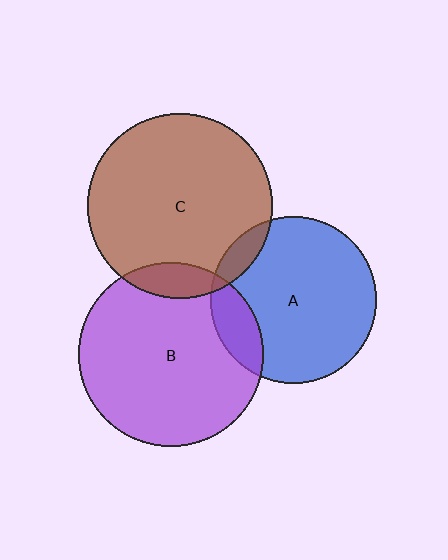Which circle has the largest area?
Circle C (brown).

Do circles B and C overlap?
Yes.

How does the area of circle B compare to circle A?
Approximately 1.2 times.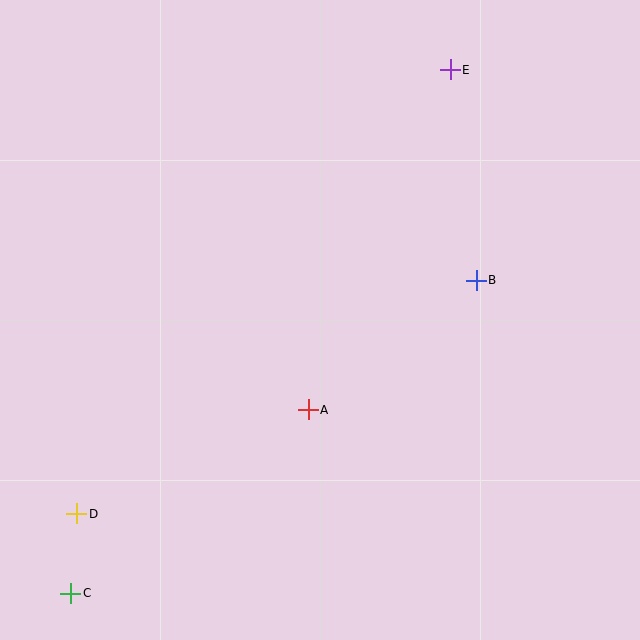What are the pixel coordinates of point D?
Point D is at (77, 514).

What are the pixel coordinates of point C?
Point C is at (71, 593).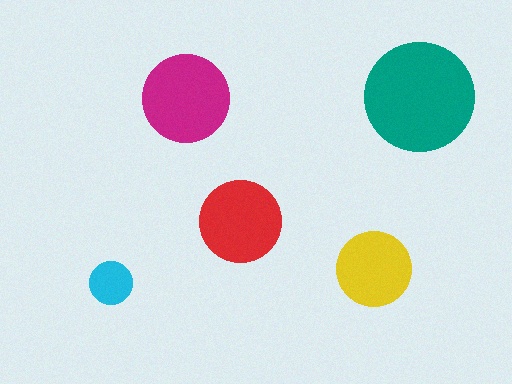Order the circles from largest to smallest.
the teal one, the magenta one, the red one, the yellow one, the cyan one.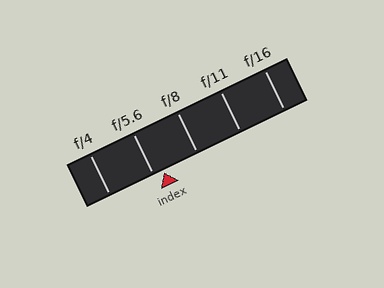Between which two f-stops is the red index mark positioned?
The index mark is between f/5.6 and f/8.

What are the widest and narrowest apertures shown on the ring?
The widest aperture shown is f/4 and the narrowest is f/16.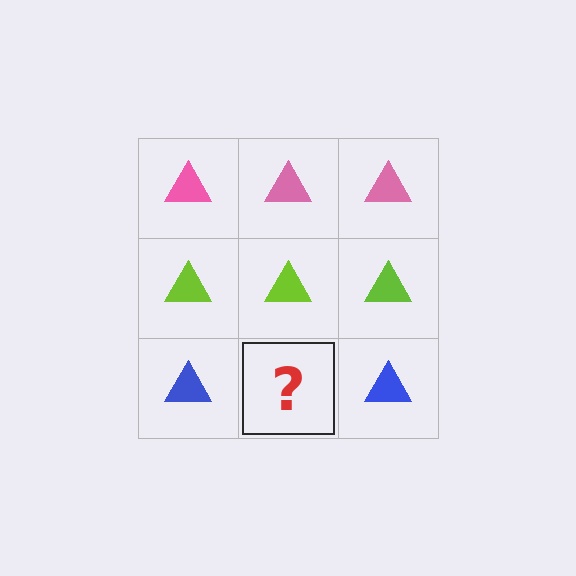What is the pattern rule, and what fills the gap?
The rule is that each row has a consistent color. The gap should be filled with a blue triangle.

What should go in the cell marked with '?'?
The missing cell should contain a blue triangle.